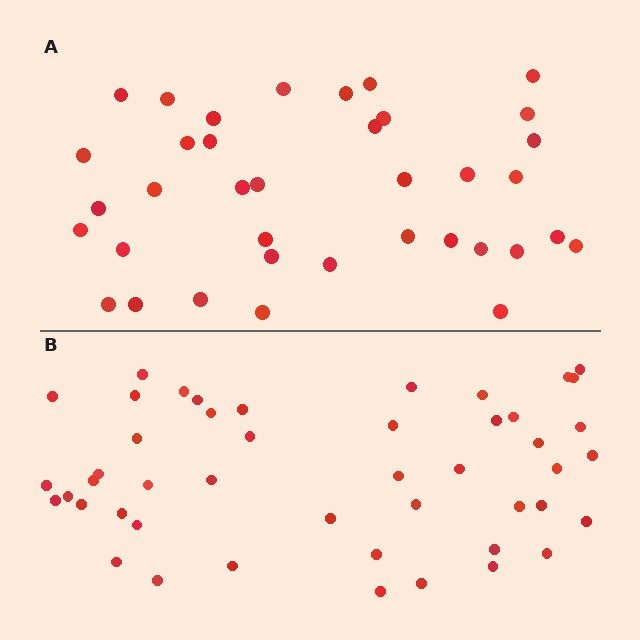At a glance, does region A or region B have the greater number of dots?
Region B (the bottom region) has more dots.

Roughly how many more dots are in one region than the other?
Region B has roughly 10 or so more dots than region A.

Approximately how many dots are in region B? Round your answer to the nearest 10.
About 50 dots. (The exact count is 47, which rounds to 50.)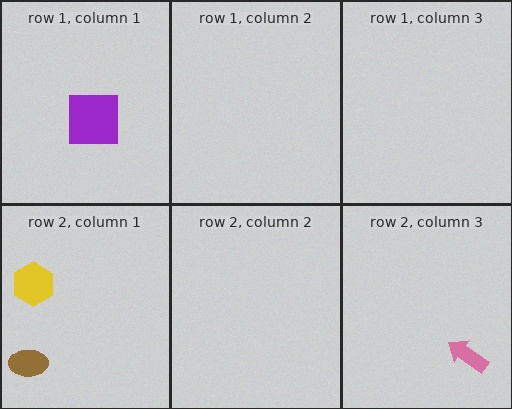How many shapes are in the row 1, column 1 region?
1.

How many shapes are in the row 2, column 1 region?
2.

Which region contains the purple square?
The row 1, column 1 region.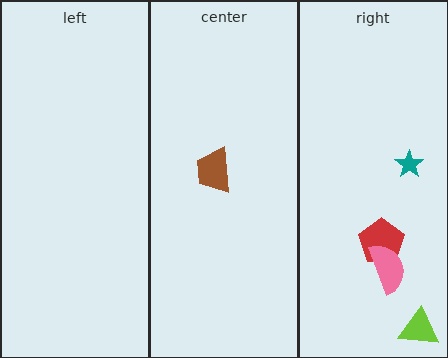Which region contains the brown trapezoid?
The center region.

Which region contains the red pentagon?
The right region.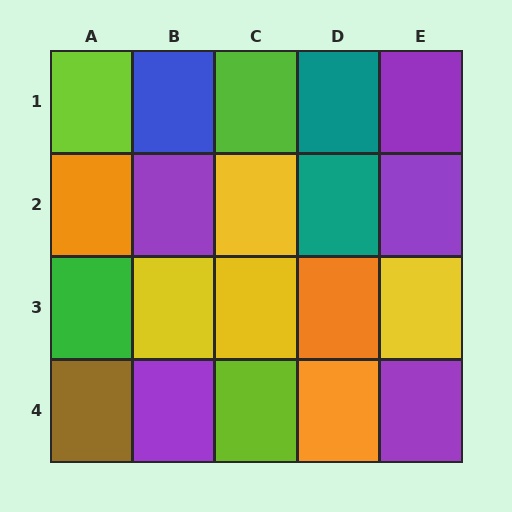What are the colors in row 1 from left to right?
Lime, blue, lime, teal, purple.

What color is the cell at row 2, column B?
Purple.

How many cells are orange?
3 cells are orange.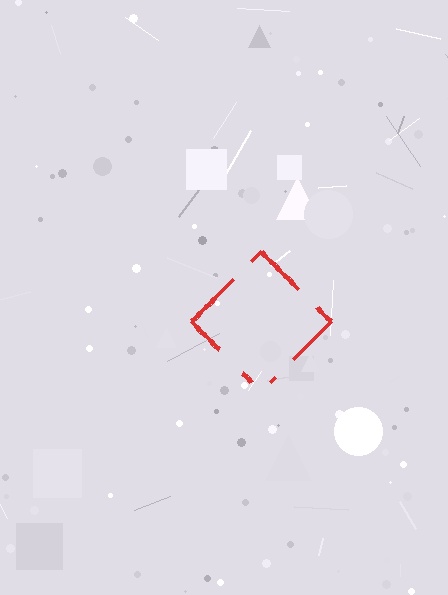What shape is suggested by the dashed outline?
The dashed outline suggests a diamond.